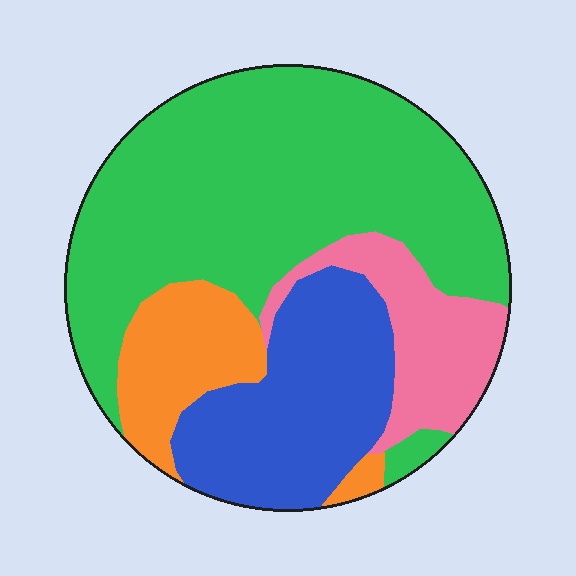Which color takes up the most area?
Green, at roughly 55%.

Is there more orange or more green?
Green.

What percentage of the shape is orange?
Orange covers 12% of the shape.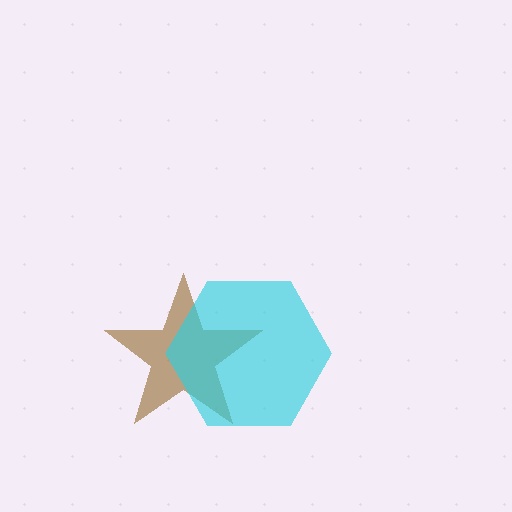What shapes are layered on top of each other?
The layered shapes are: a brown star, a cyan hexagon.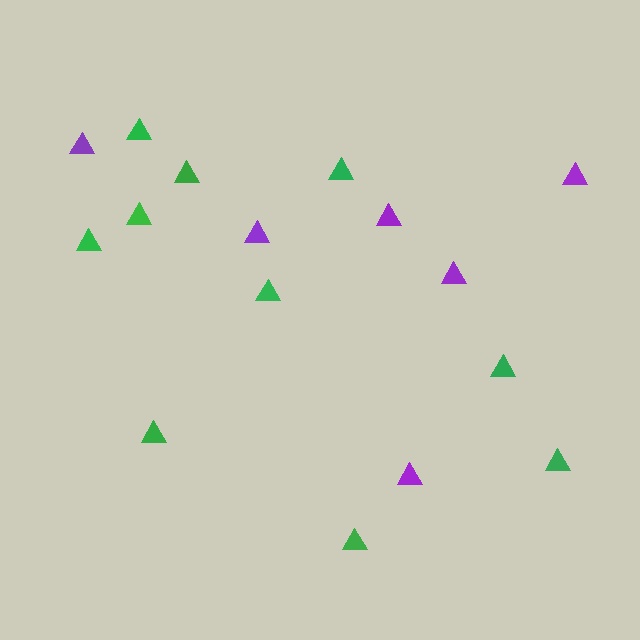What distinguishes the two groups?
There are 2 groups: one group of purple triangles (6) and one group of green triangles (10).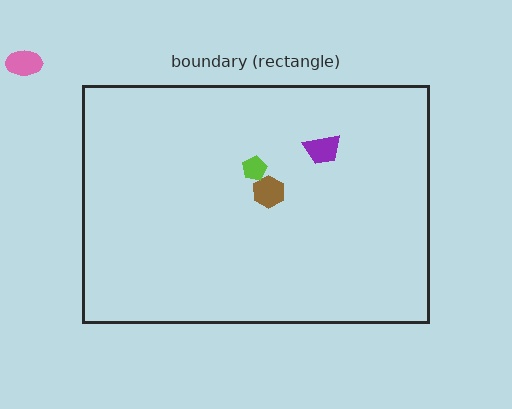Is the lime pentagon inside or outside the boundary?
Inside.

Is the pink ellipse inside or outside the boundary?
Outside.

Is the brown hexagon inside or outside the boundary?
Inside.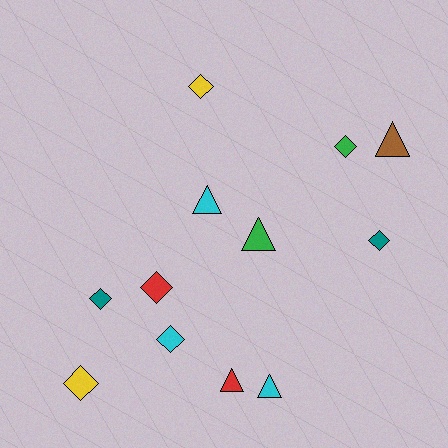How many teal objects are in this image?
There are 2 teal objects.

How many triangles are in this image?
There are 5 triangles.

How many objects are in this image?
There are 12 objects.